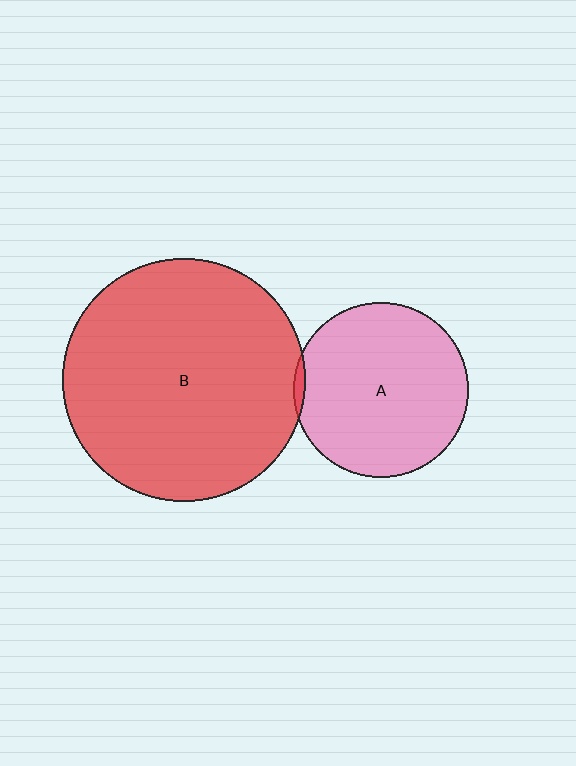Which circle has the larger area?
Circle B (red).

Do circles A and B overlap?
Yes.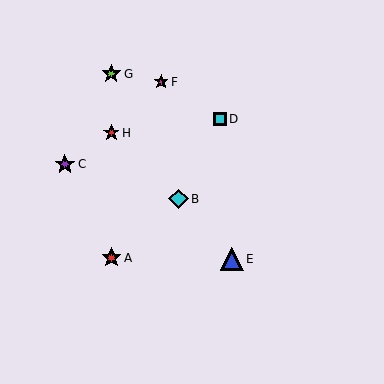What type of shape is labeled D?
Shape D is a cyan square.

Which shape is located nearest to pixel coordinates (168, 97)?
The magenta star (labeled F) at (161, 82) is nearest to that location.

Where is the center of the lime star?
The center of the lime star is at (111, 74).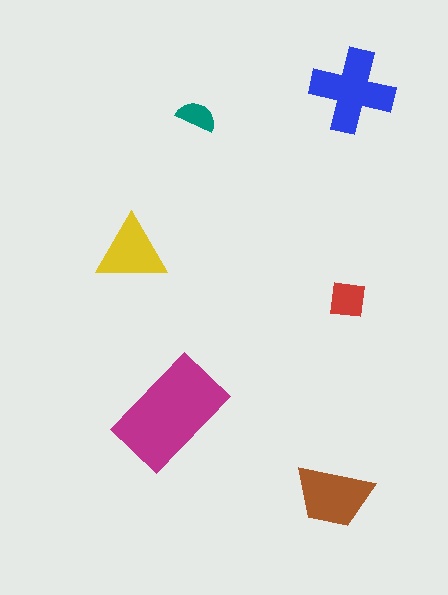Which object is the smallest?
The teal semicircle.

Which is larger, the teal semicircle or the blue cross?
The blue cross.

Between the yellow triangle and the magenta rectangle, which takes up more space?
The magenta rectangle.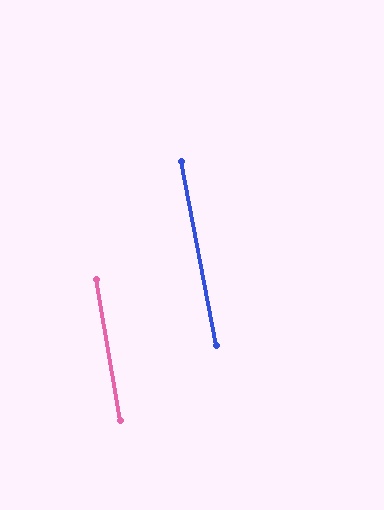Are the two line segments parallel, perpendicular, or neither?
Parallel — their directions differ by only 1.1°.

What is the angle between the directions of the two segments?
Approximately 1 degree.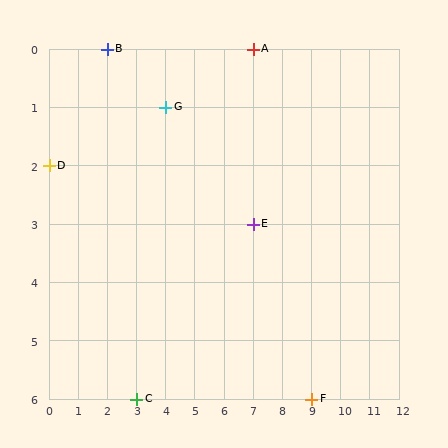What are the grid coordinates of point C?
Point C is at grid coordinates (3, 6).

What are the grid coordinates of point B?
Point B is at grid coordinates (2, 0).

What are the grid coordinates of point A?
Point A is at grid coordinates (7, 0).